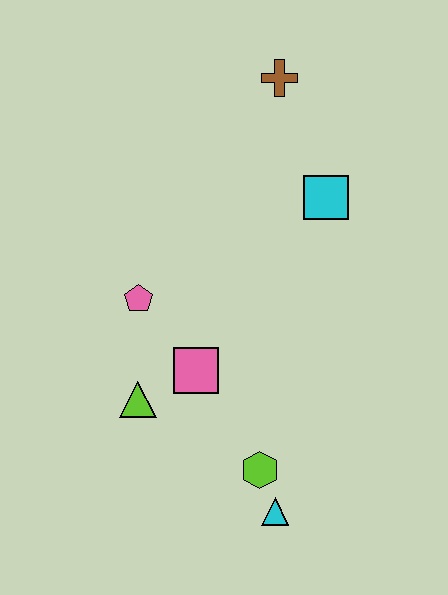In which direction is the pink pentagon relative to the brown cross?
The pink pentagon is below the brown cross.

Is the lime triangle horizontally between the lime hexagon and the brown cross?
No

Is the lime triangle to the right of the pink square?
No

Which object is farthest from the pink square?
The brown cross is farthest from the pink square.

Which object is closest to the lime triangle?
The pink square is closest to the lime triangle.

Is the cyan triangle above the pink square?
No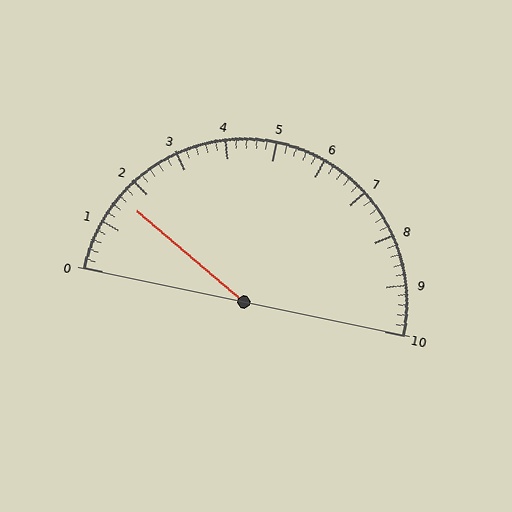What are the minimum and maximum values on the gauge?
The gauge ranges from 0 to 10.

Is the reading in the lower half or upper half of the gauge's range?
The reading is in the lower half of the range (0 to 10).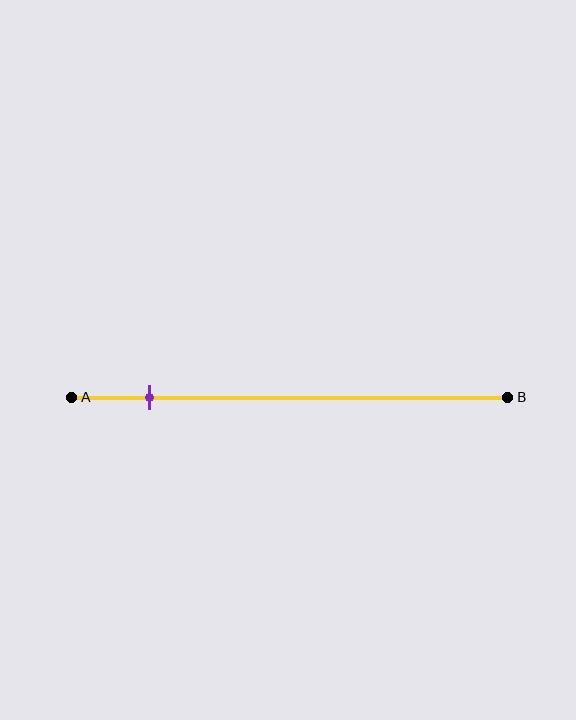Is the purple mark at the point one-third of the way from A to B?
No, the mark is at about 20% from A, not at the 33% one-third point.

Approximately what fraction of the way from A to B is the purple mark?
The purple mark is approximately 20% of the way from A to B.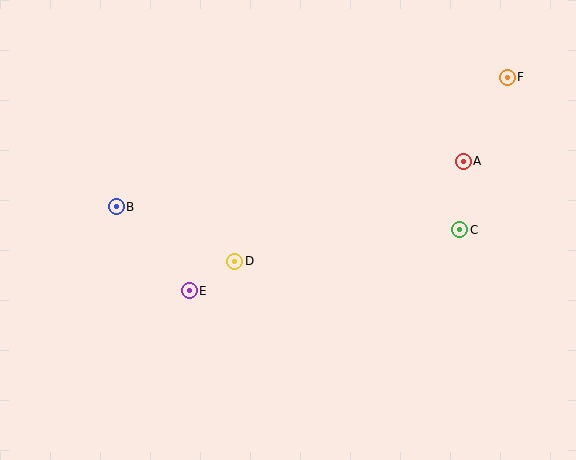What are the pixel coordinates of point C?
Point C is at (460, 230).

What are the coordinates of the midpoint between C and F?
The midpoint between C and F is at (483, 154).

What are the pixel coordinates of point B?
Point B is at (116, 207).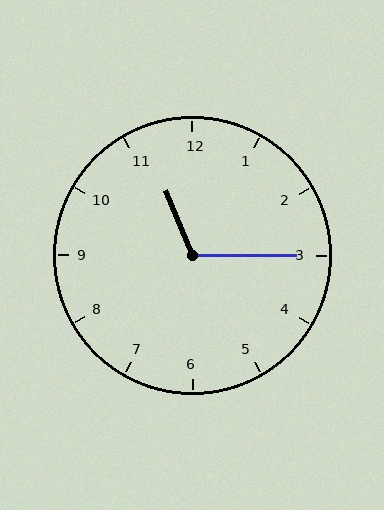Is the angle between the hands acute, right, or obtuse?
It is obtuse.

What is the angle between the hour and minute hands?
Approximately 112 degrees.